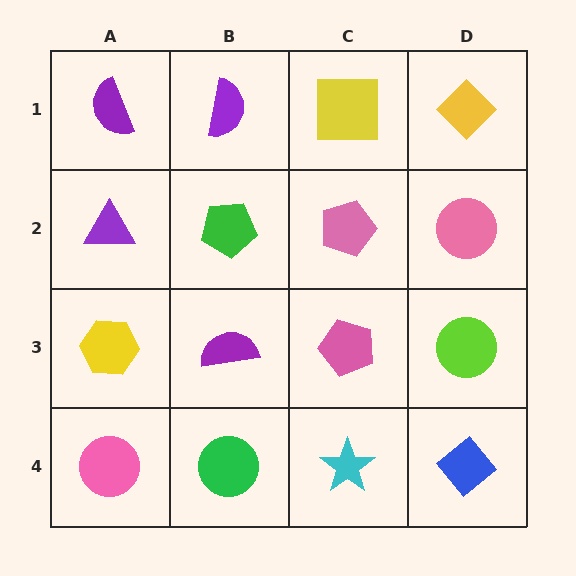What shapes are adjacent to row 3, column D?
A pink circle (row 2, column D), a blue diamond (row 4, column D), a pink pentagon (row 3, column C).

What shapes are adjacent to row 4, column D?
A lime circle (row 3, column D), a cyan star (row 4, column C).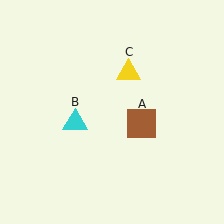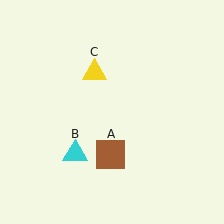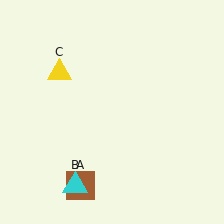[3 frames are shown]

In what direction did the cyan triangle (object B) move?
The cyan triangle (object B) moved down.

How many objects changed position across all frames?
3 objects changed position: brown square (object A), cyan triangle (object B), yellow triangle (object C).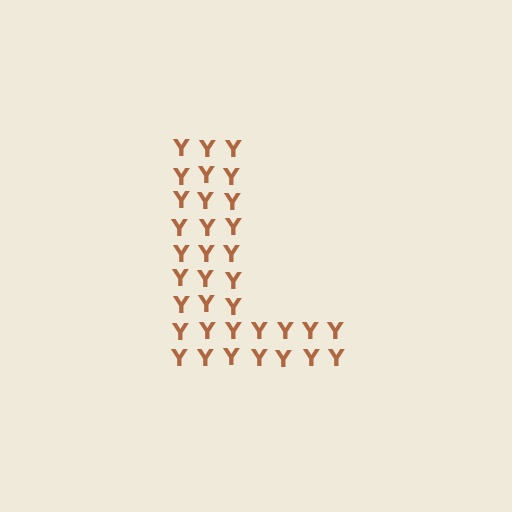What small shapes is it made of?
It is made of small letter Y's.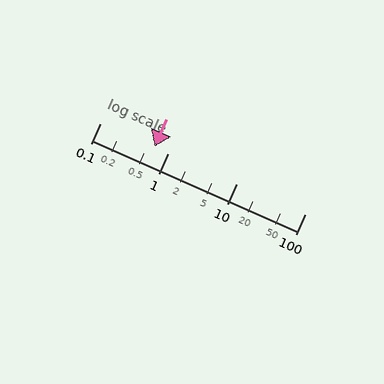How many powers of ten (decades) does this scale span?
The scale spans 3 decades, from 0.1 to 100.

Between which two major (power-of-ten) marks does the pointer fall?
The pointer is between 0.1 and 1.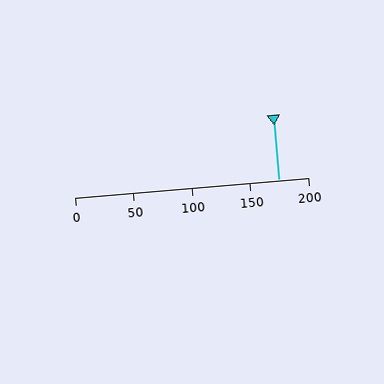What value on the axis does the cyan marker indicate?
The marker indicates approximately 175.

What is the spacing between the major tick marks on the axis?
The major ticks are spaced 50 apart.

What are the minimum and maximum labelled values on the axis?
The axis runs from 0 to 200.